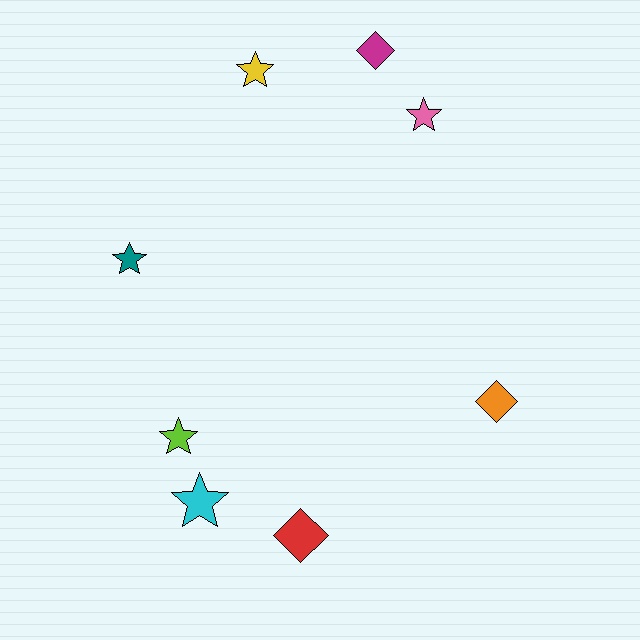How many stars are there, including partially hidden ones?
There are 5 stars.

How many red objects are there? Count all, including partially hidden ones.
There is 1 red object.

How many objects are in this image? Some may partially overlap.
There are 8 objects.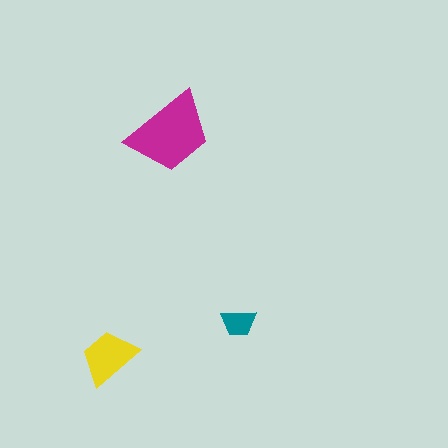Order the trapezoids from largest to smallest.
the magenta one, the yellow one, the teal one.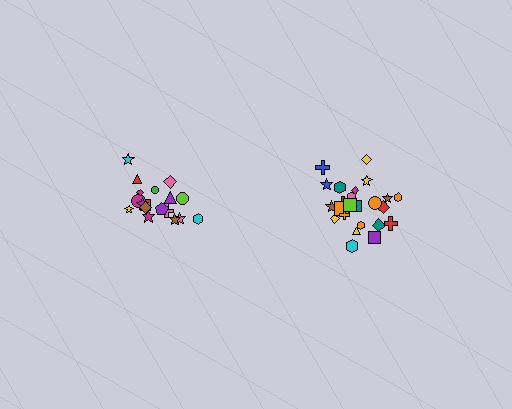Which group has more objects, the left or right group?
The right group.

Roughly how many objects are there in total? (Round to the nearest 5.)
Roughly 45 objects in total.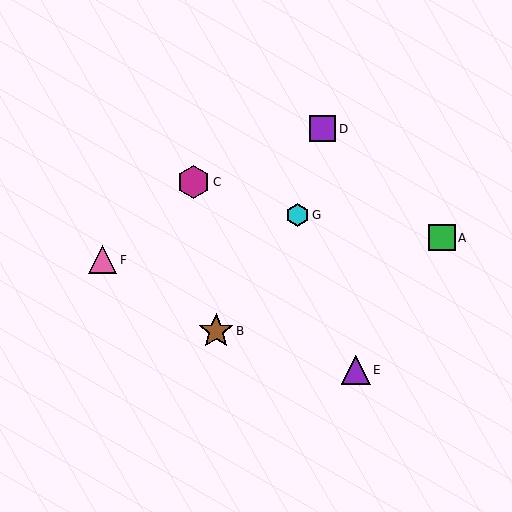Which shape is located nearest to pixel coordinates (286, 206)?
The cyan hexagon (labeled G) at (297, 215) is nearest to that location.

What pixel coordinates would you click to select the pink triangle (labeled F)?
Click at (103, 260) to select the pink triangle F.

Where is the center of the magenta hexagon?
The center of the magenta hexagon is at (194, 182).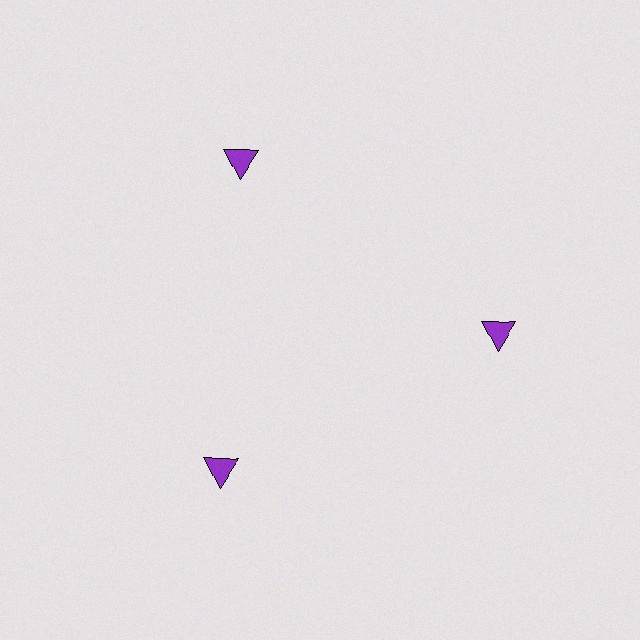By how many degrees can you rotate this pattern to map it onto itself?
The pattern maps onto itself every 120 degrees of rotation.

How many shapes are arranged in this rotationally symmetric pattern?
There are 3 shapes, arranged in 3 groups of 1.